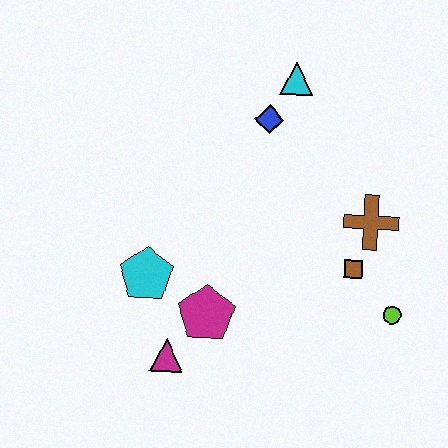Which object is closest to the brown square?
The brown cross is closest to the brown square.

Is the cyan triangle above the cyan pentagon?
Yes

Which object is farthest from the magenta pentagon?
The cyan triangle is farthest from the magenta pentagon.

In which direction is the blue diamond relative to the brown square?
The blue diamond is above the brown square.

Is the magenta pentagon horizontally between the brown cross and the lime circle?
No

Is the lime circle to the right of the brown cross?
Yes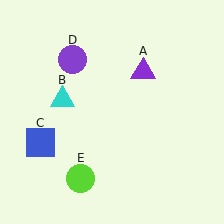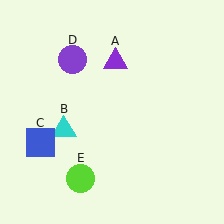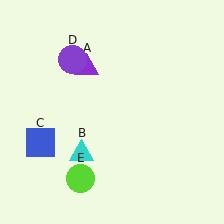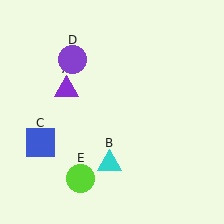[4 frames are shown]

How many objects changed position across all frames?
2 objects changed position: purple triangle (object A), cyan triangle (object B).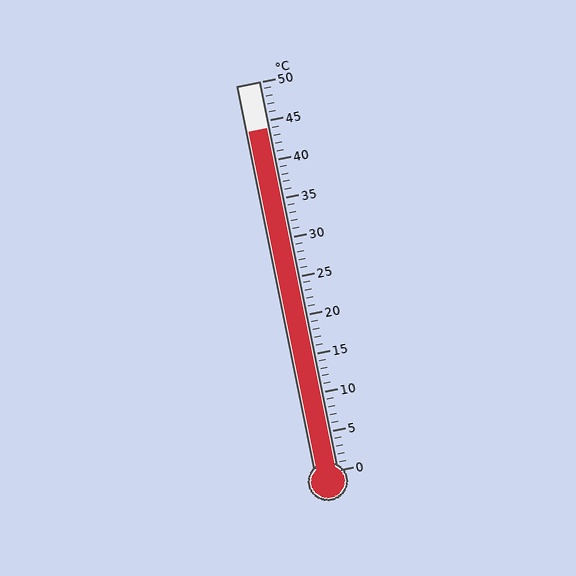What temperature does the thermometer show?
The thermometer shows approximately 44°C.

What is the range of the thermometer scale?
The thermometer scale ranges from 0°C to 50°C.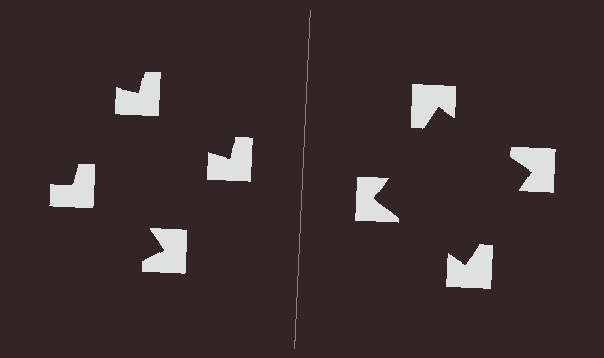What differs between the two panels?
The notched squares are positioned identically on both sides; only the wedge orientations differ. On the right they align to a square; on the left they are misaligned.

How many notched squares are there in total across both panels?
8 — 4 on each side.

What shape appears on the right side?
An illusory square.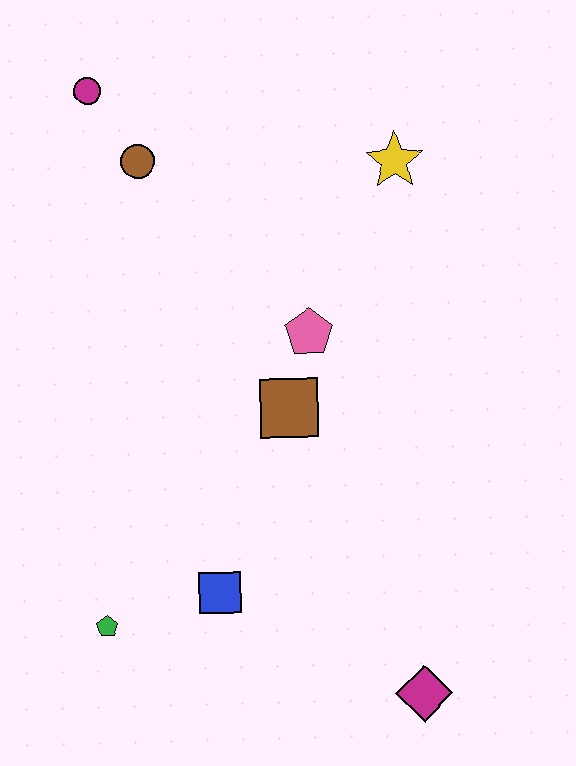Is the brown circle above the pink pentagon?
Yes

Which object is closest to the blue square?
The green pentagon is closest to the blue square.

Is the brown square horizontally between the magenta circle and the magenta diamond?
Yes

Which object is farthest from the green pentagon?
The yellow star is farthest from the green pentagon.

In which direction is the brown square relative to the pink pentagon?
The brown square is below the pink pentagon.